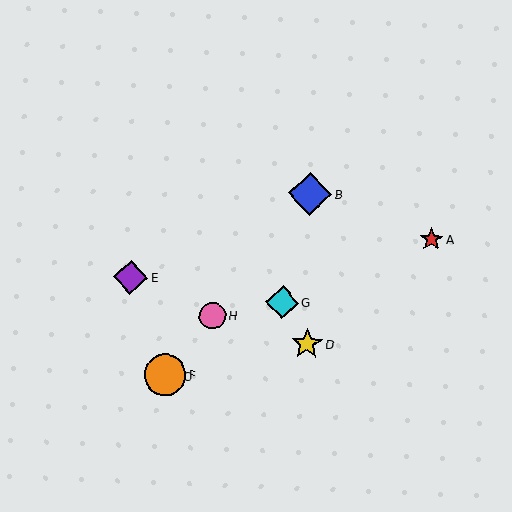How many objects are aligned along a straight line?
4 objects (B, C, F, H) are aligned along a straight line.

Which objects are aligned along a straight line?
Objects B, C, F, H are aligned along a straight line.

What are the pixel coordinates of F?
Object F is at (165, 375).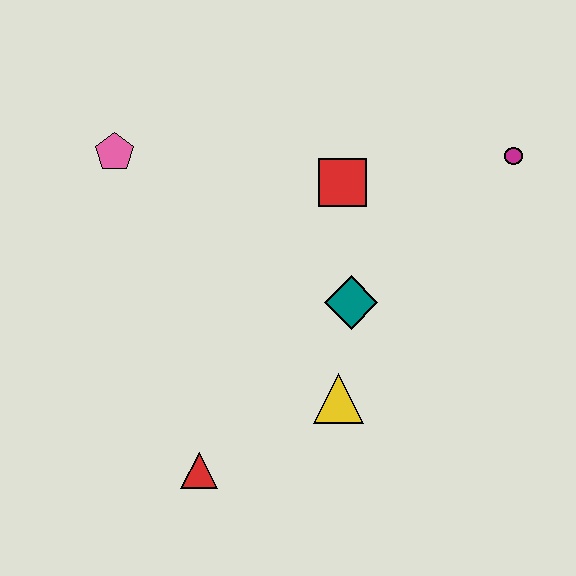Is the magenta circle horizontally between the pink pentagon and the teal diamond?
No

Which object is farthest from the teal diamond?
The pink pentagon is farthest from the teal diamond.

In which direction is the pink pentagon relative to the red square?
The pink pentagon is to the left of the red square.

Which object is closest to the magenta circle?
The red square is closest to the magenta circle.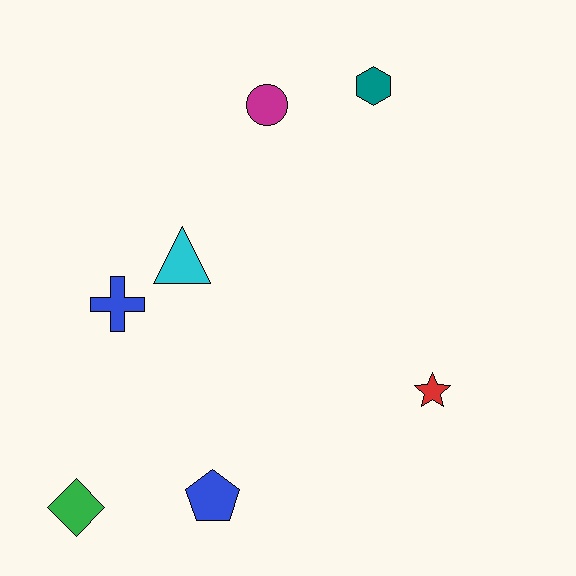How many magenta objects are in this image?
There is 1 magenta object.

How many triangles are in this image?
There is 1 triangle.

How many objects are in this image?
There are 7 objects.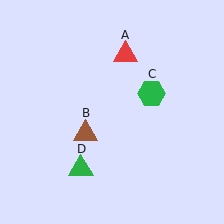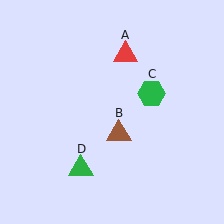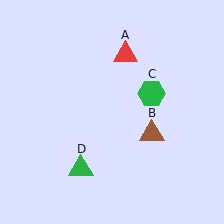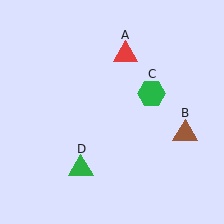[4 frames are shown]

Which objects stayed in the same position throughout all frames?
Red triangle (object A) and green hexagon (object C) and green triangle (object D) remained stationary.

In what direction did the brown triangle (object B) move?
The brown triangle (object B) moved right.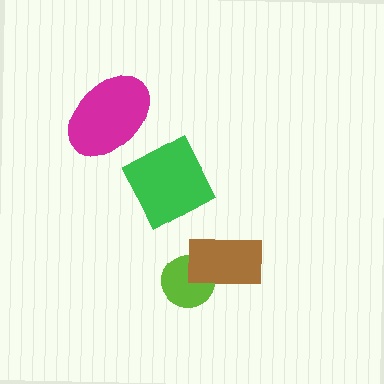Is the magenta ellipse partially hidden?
No, no other shape covers it.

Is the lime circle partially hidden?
Yes, it is partially covered by another shape.